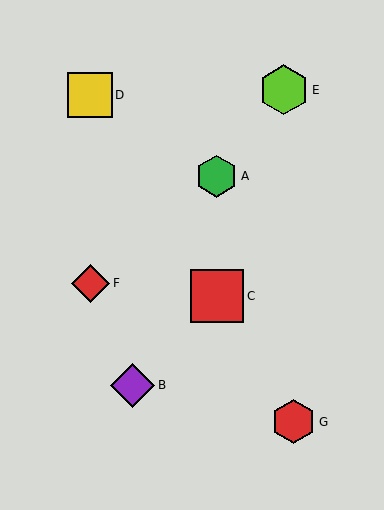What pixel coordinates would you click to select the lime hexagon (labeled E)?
Click at (284, 90) to select the lime hexagon E.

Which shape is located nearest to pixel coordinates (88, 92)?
The yellow square (labeled D) at (90, 95) is nearest to that location.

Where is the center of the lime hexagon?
The center of the lime hexagon is at (284, 90).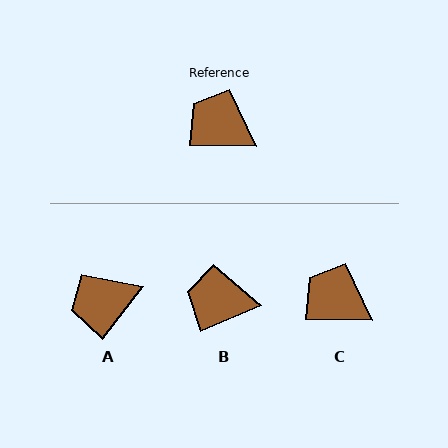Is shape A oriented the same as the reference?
No, it is off by about 53 degrees.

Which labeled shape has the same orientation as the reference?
C.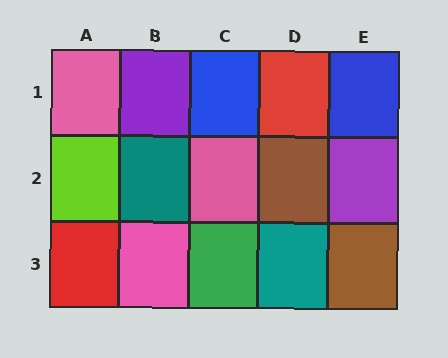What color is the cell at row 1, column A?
Pink.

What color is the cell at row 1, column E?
Blue.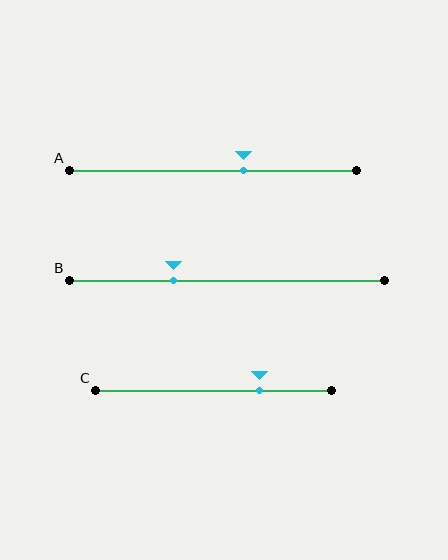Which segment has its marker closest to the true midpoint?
Segment A has its marker closest to the true midpoint.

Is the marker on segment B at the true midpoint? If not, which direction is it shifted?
No, the marker on segment B is shifted to the left by about 17% of the segment length.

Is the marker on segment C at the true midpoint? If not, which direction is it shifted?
No, the marker on segment C is shifted to the right by about 20% of the segment length.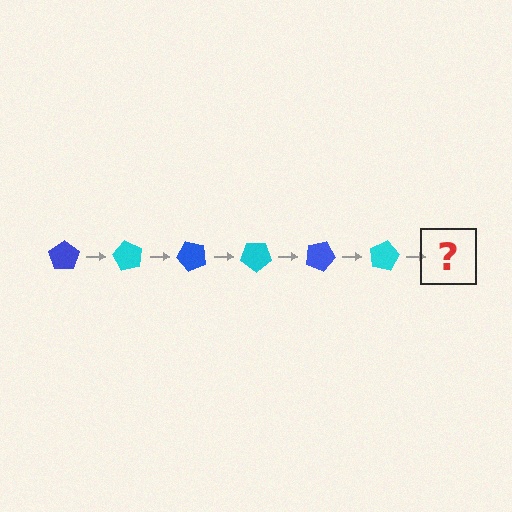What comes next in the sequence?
The next element should be a blue pentagon, rotated 360 degrees from the start.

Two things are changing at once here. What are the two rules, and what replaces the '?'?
The two rules are that it rotates 60 degrees each step and the color cycles through blue and cyan. The '?' should be a blue pentagon, rotated 360 degrees from the start.